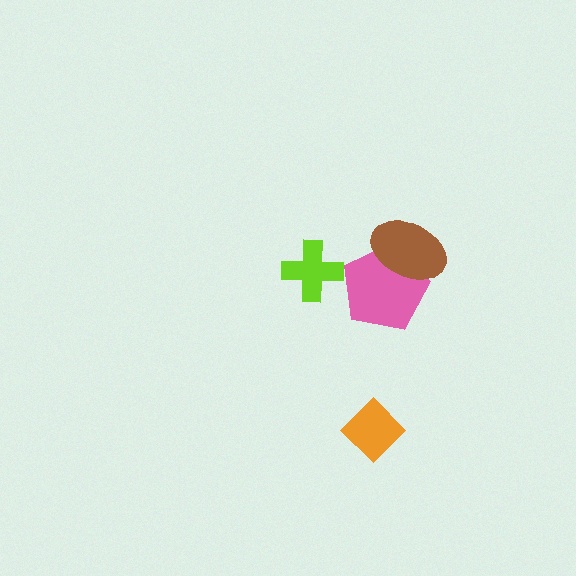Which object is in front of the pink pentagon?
The brown ellipse is in front of the pink pentagon.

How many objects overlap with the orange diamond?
0 objects overlap with the orange diamond.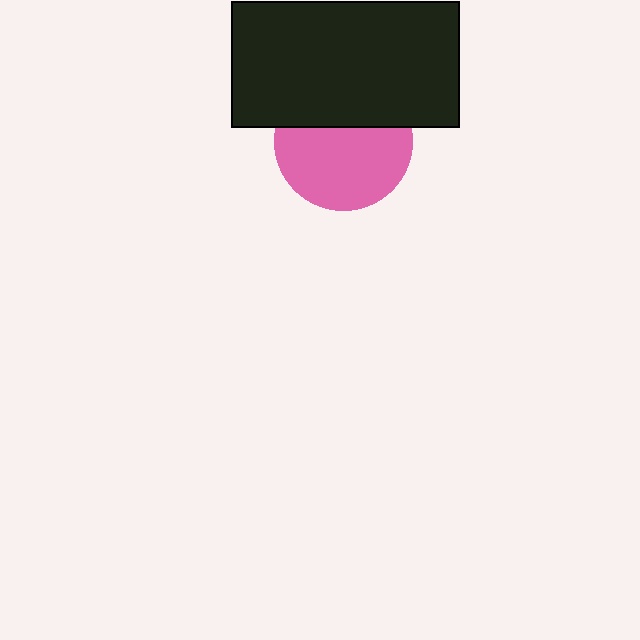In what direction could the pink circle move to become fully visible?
The pink circle could move down. That would shift it out from behind the black rectangle entirely.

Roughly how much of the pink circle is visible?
About half of it is visible (roughly 63%).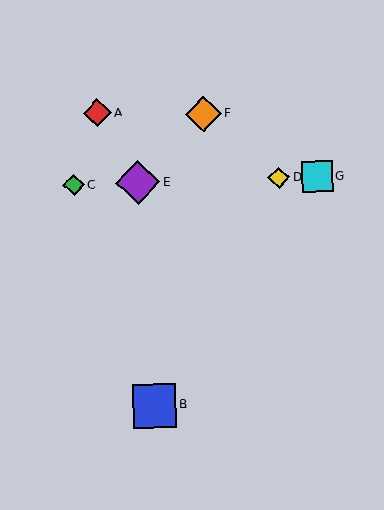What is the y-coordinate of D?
Object D is at y≈178.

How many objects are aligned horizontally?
4 objects (C, D, E, G) are aligned horizontally.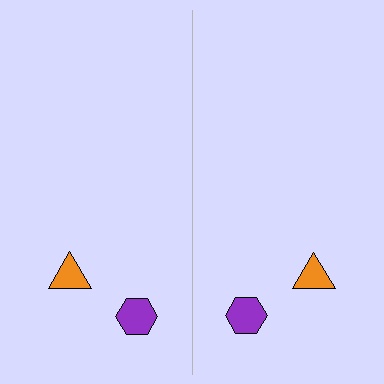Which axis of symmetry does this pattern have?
The pattern has a vertical axis of symmetry running through the center of the image.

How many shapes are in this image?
There are 4 shapes in this image.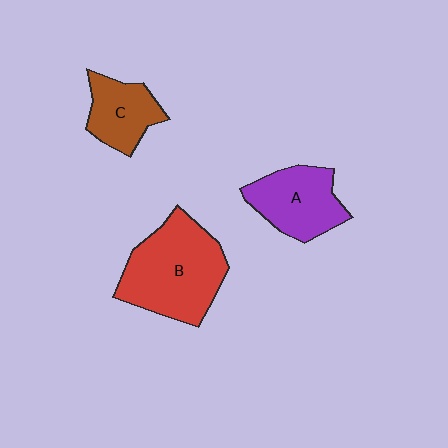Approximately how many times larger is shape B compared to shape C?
Approximately 2.0 times.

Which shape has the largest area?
Shape B (red).